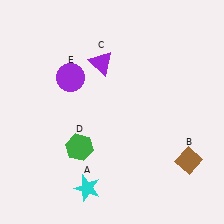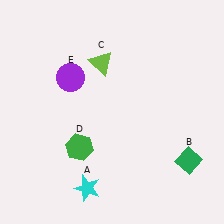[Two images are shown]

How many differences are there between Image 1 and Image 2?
There are 2 differences between the two images.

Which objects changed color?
B changed from brown to green. C changed from purple to lime.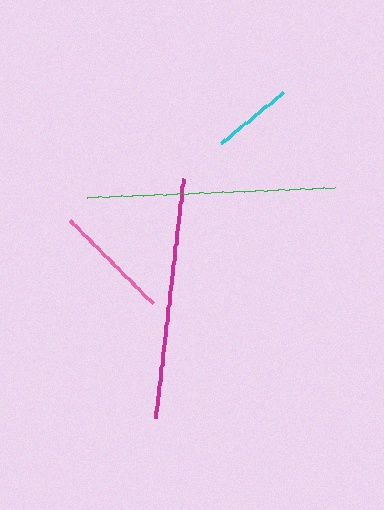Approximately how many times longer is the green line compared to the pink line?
The green line is approximately 2.1 times the length of the pink line.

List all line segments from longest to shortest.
From longest to shortest: green, magenta, pink, cyan.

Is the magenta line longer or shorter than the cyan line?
The magenta line is longer than the cyan line.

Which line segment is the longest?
The green line is the longest at approximately 249 pixels.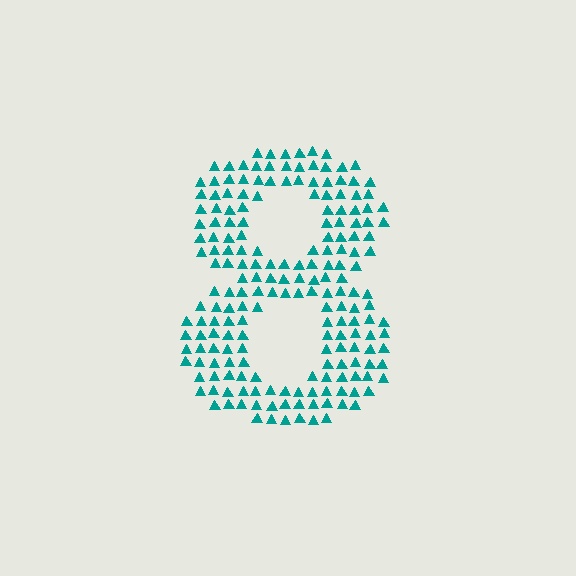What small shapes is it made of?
It is made of small triangles.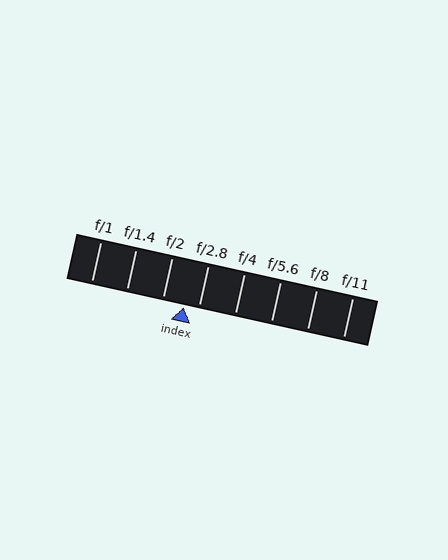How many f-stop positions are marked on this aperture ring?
There are 8 f-stop positions marked.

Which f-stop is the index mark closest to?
The index mark is closest to f/2.8.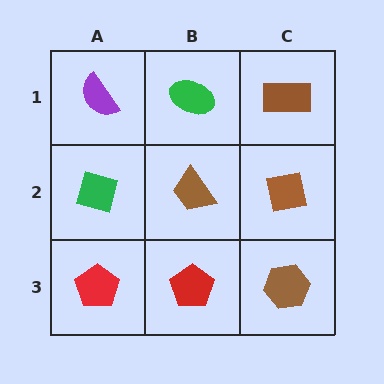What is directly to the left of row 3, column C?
A red pentagon.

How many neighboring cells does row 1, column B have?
3.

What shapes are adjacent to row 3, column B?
A brown trapezoid (row 2, column B), a red pentagon (row 3, column A), a brown hexagon (row 3, column C).